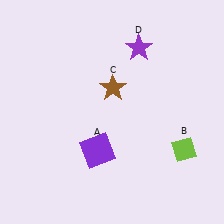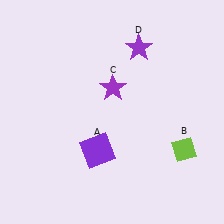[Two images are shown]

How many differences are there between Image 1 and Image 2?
There is 1 difference between the two images.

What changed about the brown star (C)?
In Image 1, C is brown. In Image 2, it changed to purple.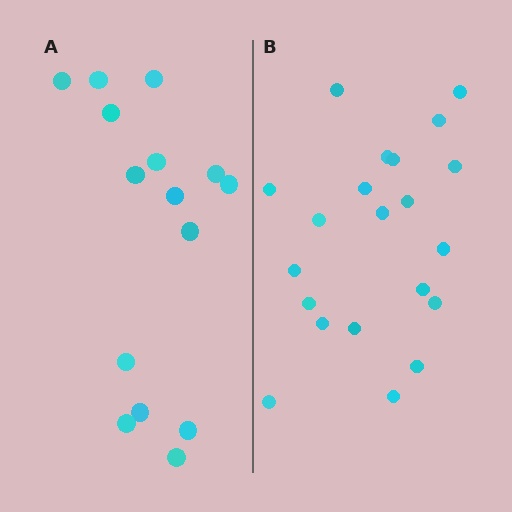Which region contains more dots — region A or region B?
Region B (the right region) has more dots.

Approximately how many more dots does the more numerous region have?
Region B has about 6 more dots than region A.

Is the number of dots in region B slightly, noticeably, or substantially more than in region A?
Region B has noticeably more, but not dramatically so. The ratio is roughly 1.4 to 1.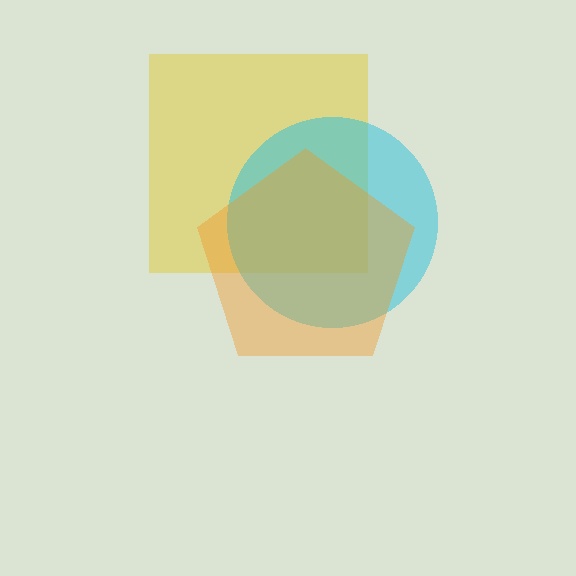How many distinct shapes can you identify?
There are 3 distinct shapes: a yellow square, a cyan circle, an orange pentagon.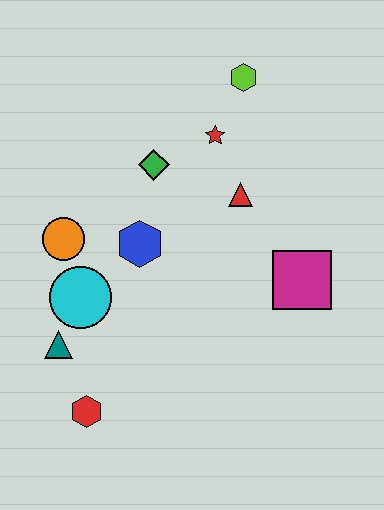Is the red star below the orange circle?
No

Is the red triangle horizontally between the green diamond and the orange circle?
No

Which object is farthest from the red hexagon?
The lime hexagon is farthest from the red hexagon.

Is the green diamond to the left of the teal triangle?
No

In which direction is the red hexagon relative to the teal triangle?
The red hexagon is below the teal triangle.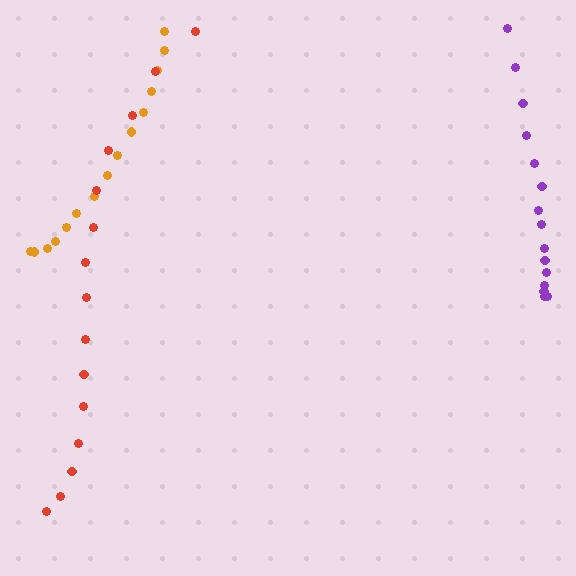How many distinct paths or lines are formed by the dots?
There are 3 distinct paths.